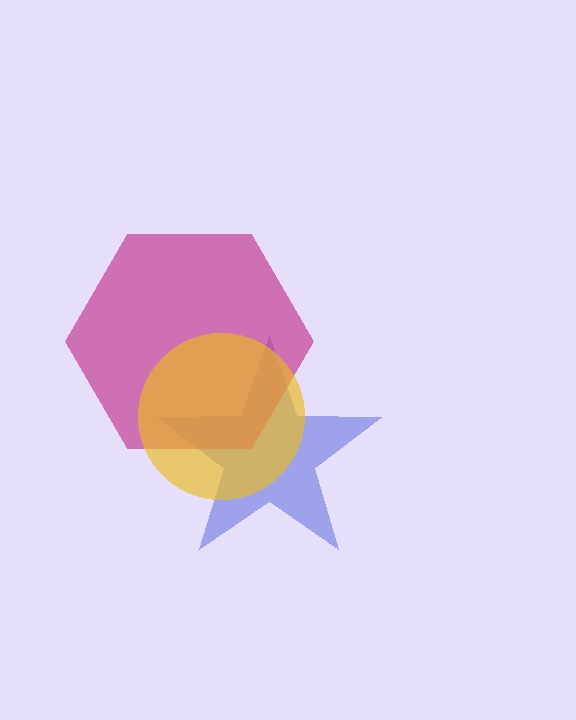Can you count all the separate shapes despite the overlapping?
Yes, there are 3 separate shapes.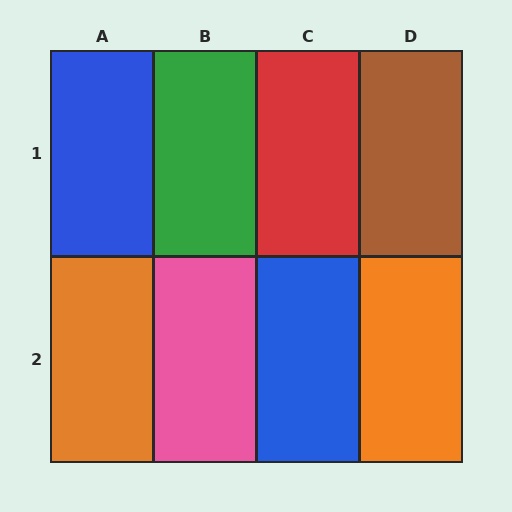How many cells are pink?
1 cell is pink.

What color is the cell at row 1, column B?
Green.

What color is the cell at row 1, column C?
Red.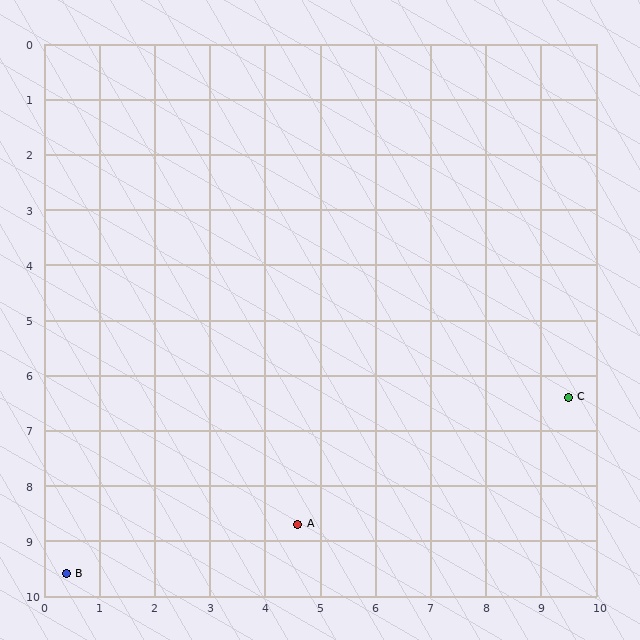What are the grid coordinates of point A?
Point A is at approximately (4.6, 8.7).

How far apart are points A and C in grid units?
Points A and C are about 5.4 grid units apart.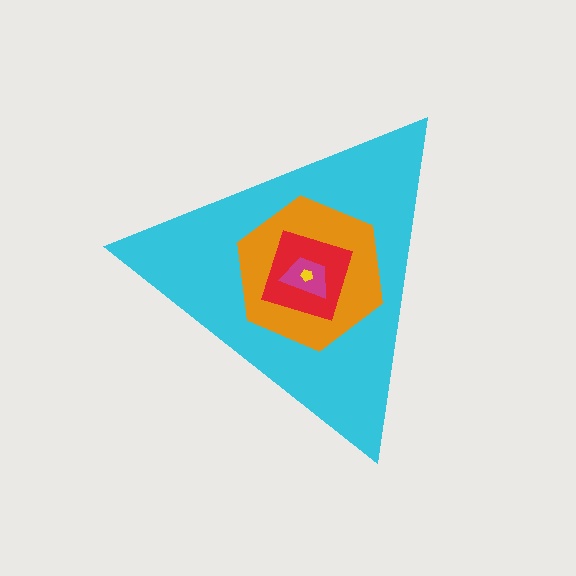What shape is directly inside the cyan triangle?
The orange hexagon.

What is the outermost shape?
The cyan triangle.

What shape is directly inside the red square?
The magenta trapezoid.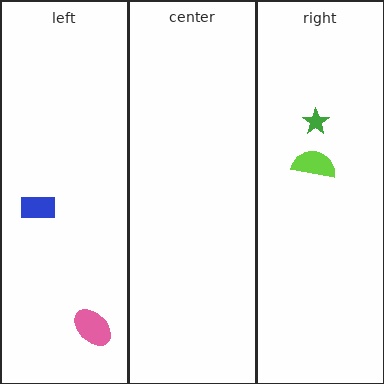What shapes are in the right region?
The green star, the lime semicircle.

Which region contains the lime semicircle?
The right region.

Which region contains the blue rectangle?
The left region.